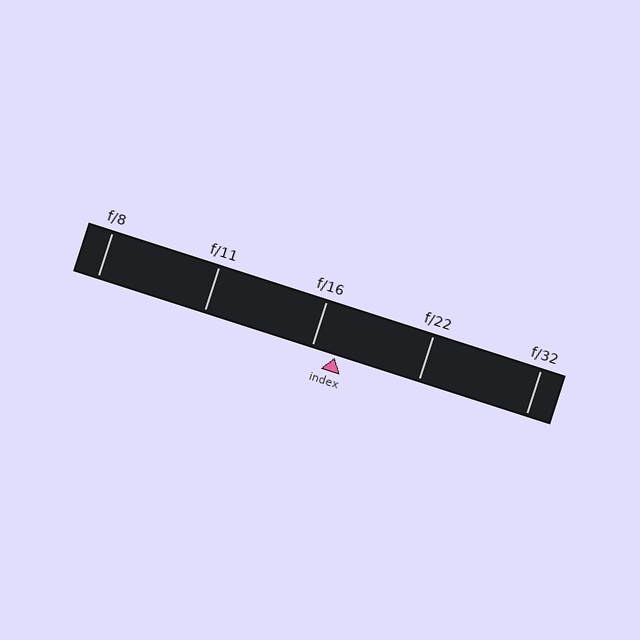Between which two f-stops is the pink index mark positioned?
The index mark is between f/16 and f/22.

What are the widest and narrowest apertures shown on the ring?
The widest aperture shown is f/8 and the narrowest is f/32.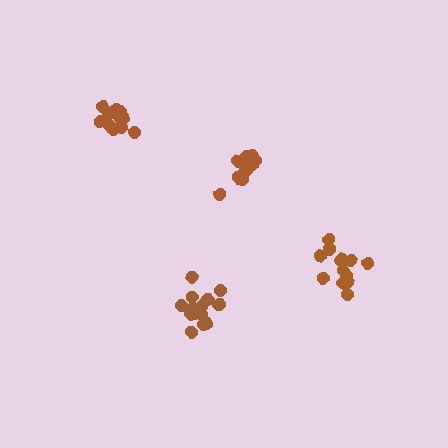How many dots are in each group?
Group 1: 11 dots, Group 2: 16 dots, Group 3: 14 dots, Group 4: 14 dots (55 total).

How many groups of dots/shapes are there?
There are 4 groups.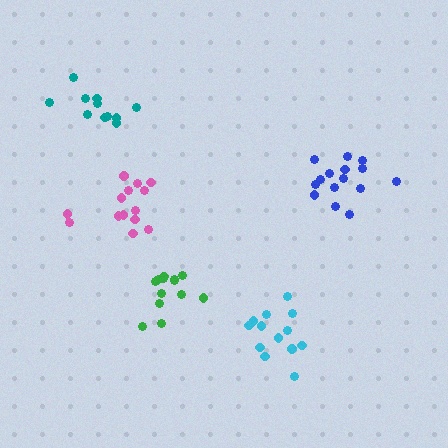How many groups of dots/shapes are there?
There are 5 groups.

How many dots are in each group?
Group 1: 13 dots, Group 2: 14 dots, Group 3: 13 dots, Group 4: 15 dots, Group 5: 11 dots (66 total).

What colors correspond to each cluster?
The clusters are colored: cyan, pink, green, blue, teal.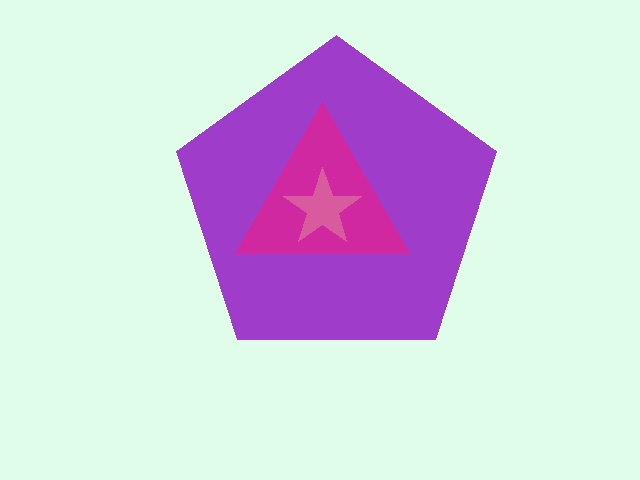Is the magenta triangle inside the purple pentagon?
Yes.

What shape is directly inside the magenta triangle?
The pink star.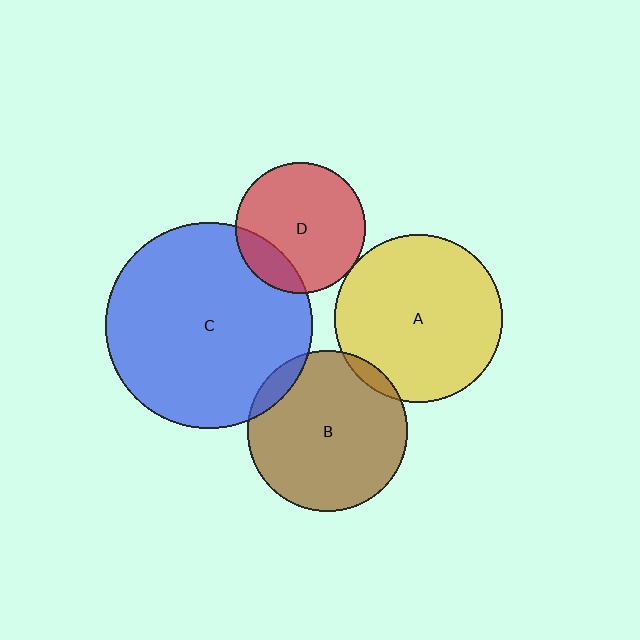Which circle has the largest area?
Circle C (blue).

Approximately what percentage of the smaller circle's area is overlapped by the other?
Approximately 5%.